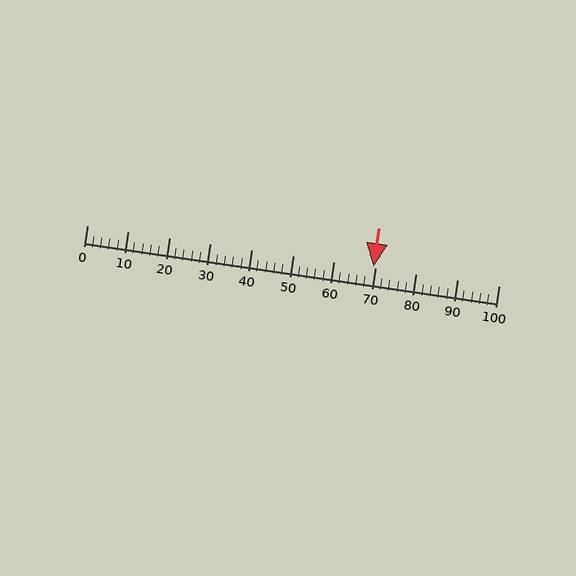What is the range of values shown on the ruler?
The ruler shows values from 0 to 100.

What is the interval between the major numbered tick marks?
The major tick marks are spaced 10 units apart.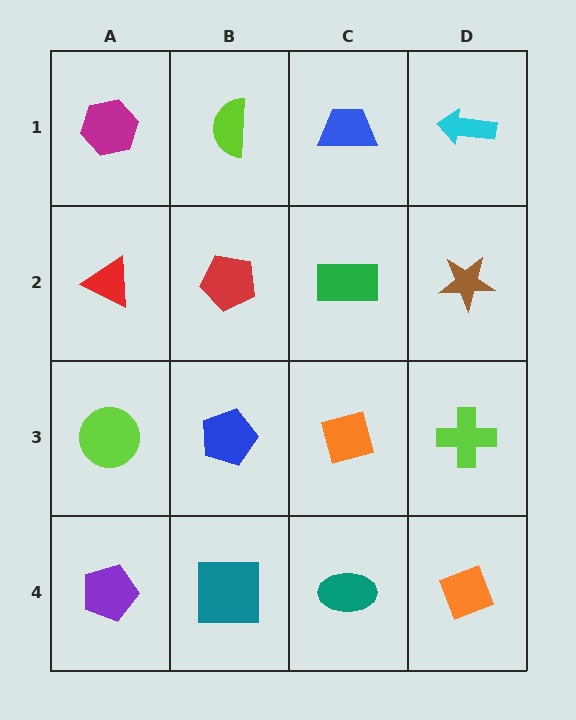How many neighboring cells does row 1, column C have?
3.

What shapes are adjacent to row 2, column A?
A magenta hexagon (row 1, column A), a lime circle (row 3, column A), a red pentagon (row 2, column B).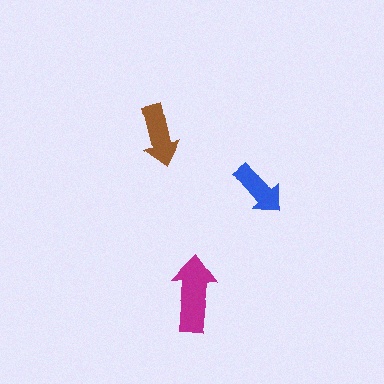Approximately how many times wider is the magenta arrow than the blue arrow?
About 1.5 times wider.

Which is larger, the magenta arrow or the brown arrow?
The magenta one.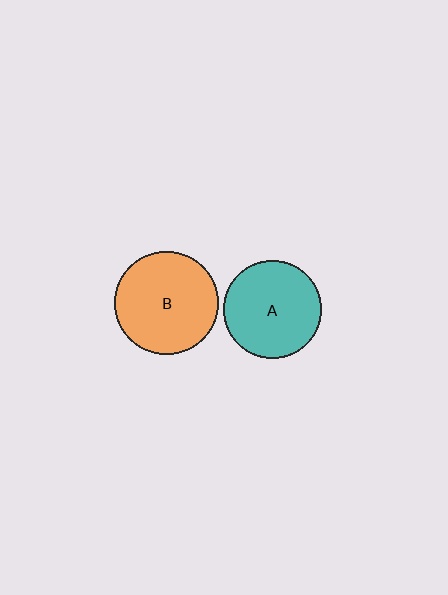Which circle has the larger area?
Circle B (orange).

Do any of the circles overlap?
No, none of the circles overlap.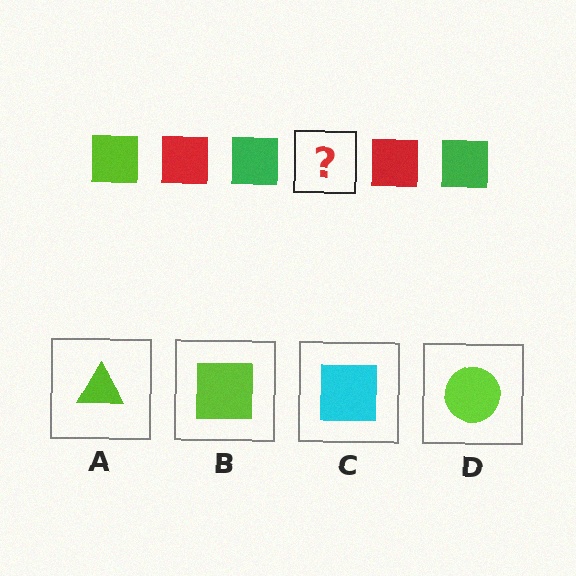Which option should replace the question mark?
Option B.